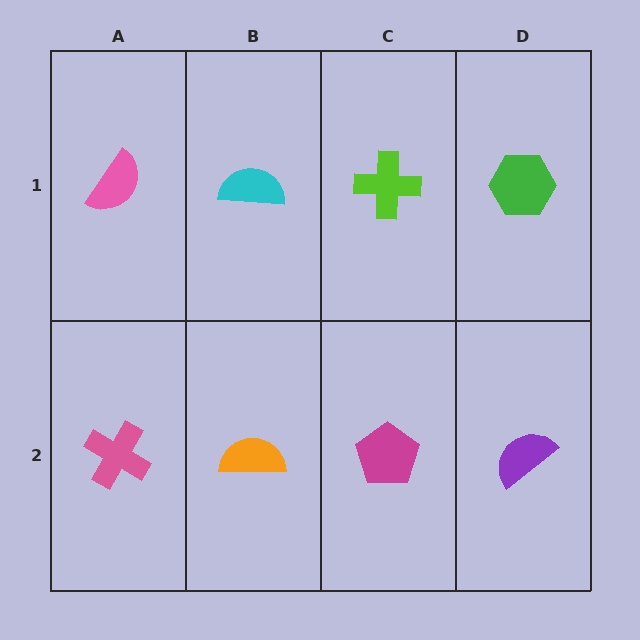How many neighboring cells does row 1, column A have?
2.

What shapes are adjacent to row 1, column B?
An orange semicircle (row 2, column B), a pink semicircle (row 1, column A), a lime cross (row 1, column C).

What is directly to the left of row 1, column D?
A lime cross.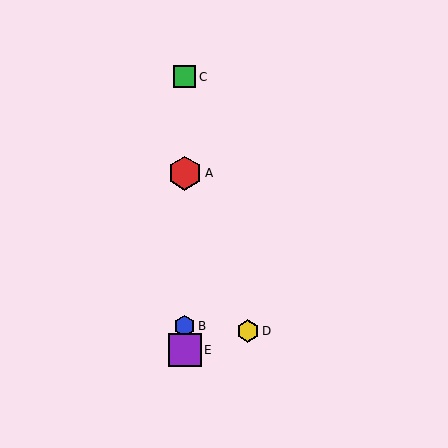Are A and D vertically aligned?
No, A is at x≈185 and D is at x≈248.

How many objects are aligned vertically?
4 objects (A, B, C, E) are aligned vertically.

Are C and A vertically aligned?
Yes, both are at x≈185.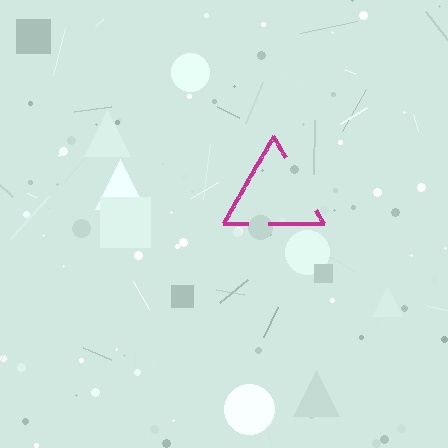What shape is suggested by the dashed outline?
The dashed outline suggests a triangle.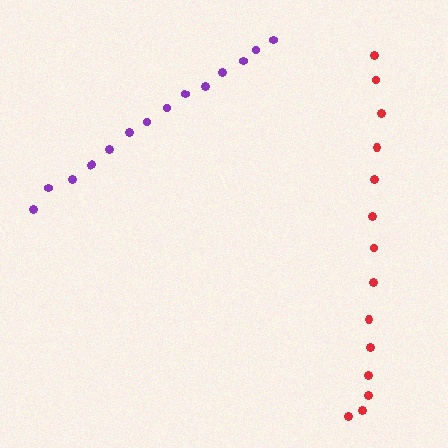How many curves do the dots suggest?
There are 2 distinct paths.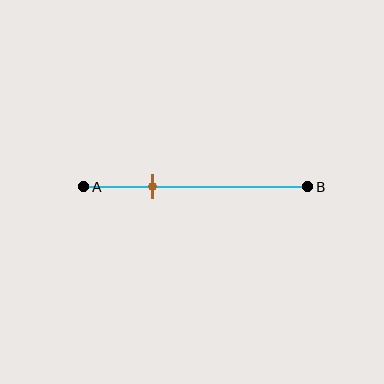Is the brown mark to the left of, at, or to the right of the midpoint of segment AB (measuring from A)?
The brown mark is to the left of the midpoint of segment AB.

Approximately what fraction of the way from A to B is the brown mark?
The brown mark is approximately 30% of the way from A to B.